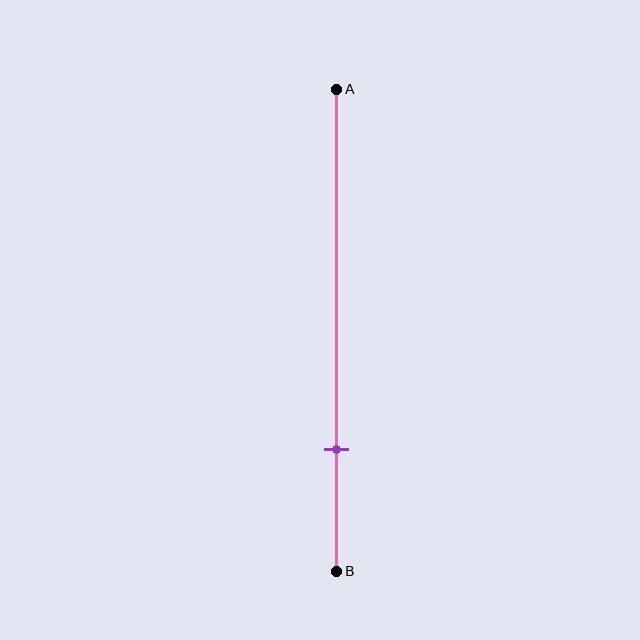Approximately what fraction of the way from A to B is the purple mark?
The purple mark is approximately 75% of the way from A to B.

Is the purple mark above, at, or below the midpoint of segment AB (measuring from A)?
The purple mark is below the midpoint of segment AB.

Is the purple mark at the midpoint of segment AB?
No, the mark is at about 75% from A, not at the 50% midpoint.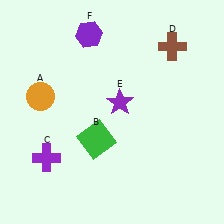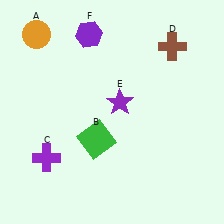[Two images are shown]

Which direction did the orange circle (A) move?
The orange circle (A) moved up.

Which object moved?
The orange circle (A) moved up.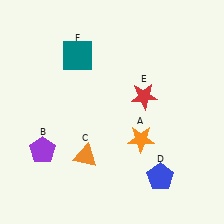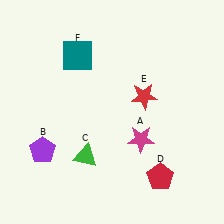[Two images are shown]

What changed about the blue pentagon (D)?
In Image 1, D is blue. In Image 2, it changed to red.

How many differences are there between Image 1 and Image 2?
There are 3 differences between the two images.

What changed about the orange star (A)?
In Image 1, A is orange. In Image 2, it changed to magenta.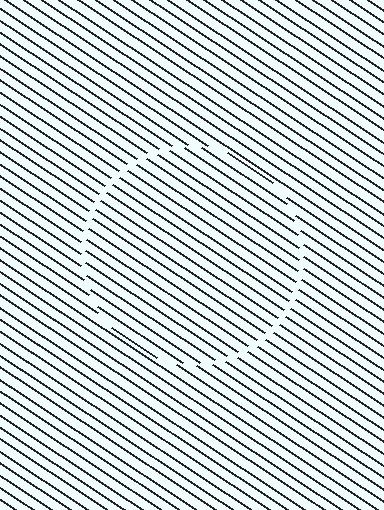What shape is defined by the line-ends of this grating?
An illusory circle. The interior of the shape contains the same grating, shifted by half a period — the contour is defined by the phase discontinuity where line-ends from the inner and outer gratings abut.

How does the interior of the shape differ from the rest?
The interior of the shape contains the same grating, shifted by half a period — the contour is defined by the phase discontinuity where line-ends from the inner and outer gratings abut.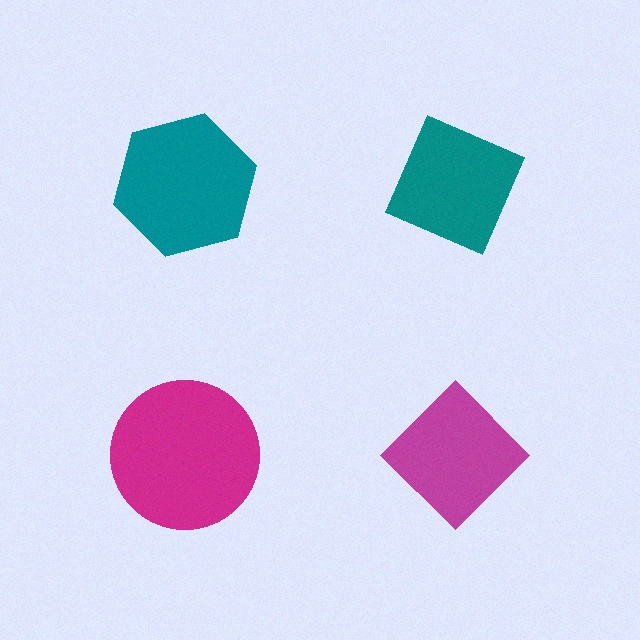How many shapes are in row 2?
2 shapes.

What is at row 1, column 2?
A teal diamond.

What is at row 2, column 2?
A magenta diamond.